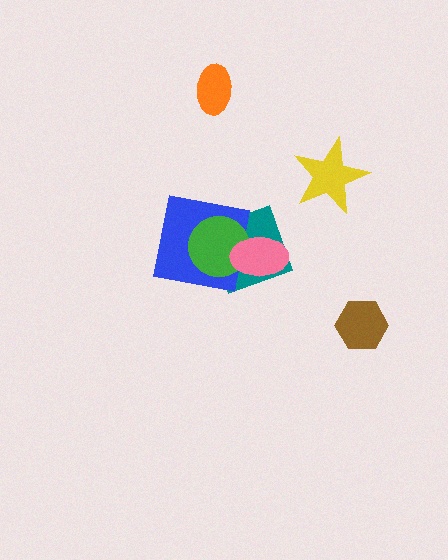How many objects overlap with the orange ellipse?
0 objects overlap with the orange ellipse.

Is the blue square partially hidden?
Yes, it is partially covered by another shape.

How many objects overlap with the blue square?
3 objects overlap with the blue square.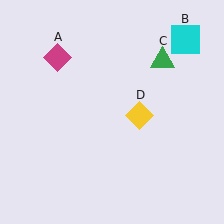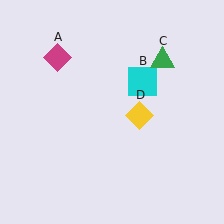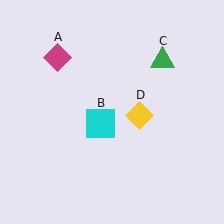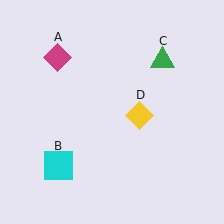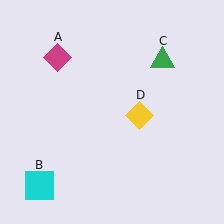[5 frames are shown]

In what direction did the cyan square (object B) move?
The cyan square (object B) moved down and to the left.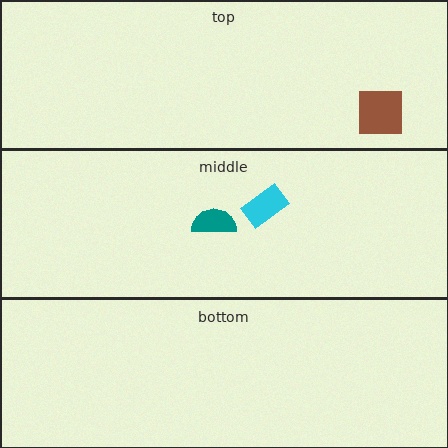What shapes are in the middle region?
The teal semicircle, the cyan rectangle.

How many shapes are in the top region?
1.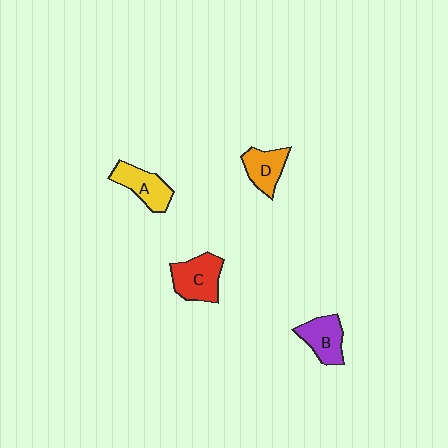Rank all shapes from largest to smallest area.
From largest to smallest: C (red), A (yellow), B (purple), D (orange).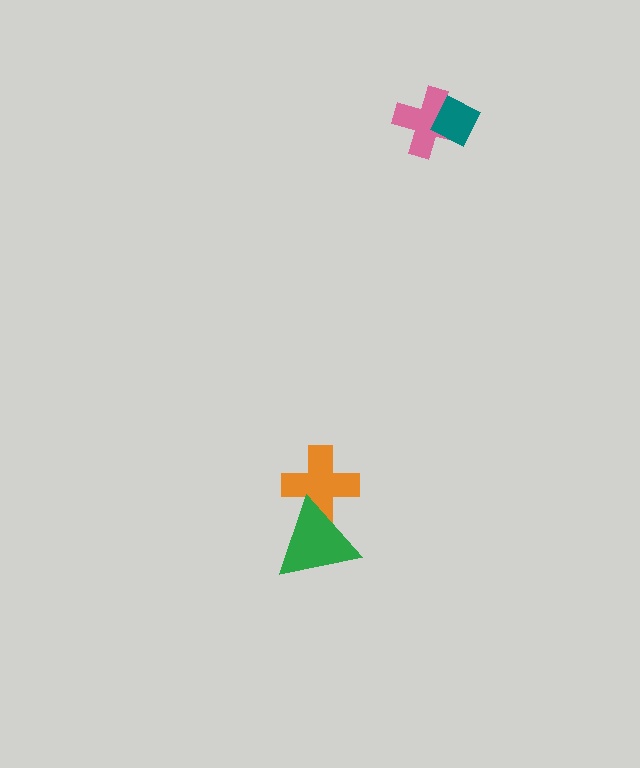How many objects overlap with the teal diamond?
1 object overlaps with the teal diamond.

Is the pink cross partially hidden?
Yes, it is partially covered by another shape.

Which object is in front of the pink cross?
The teal diamond is in front of the pink cross.